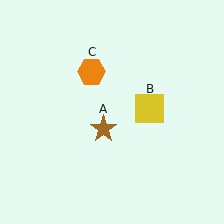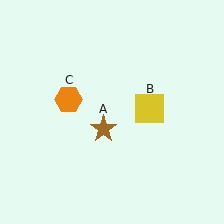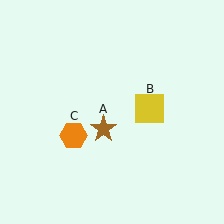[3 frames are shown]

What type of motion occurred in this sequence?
The orange hexagon (object C) rotated counterclockwise around the center of the scene.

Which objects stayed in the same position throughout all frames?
Brown star (object A) and yellow square (object B) remained stationary.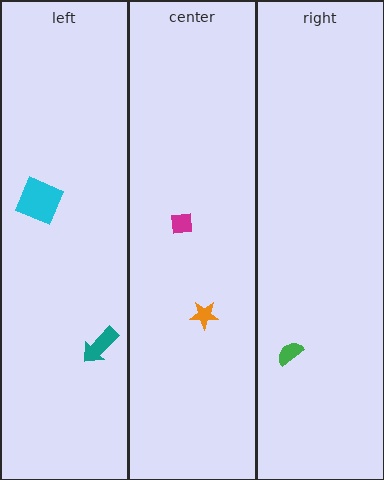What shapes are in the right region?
The green semicircle.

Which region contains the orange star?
The center region.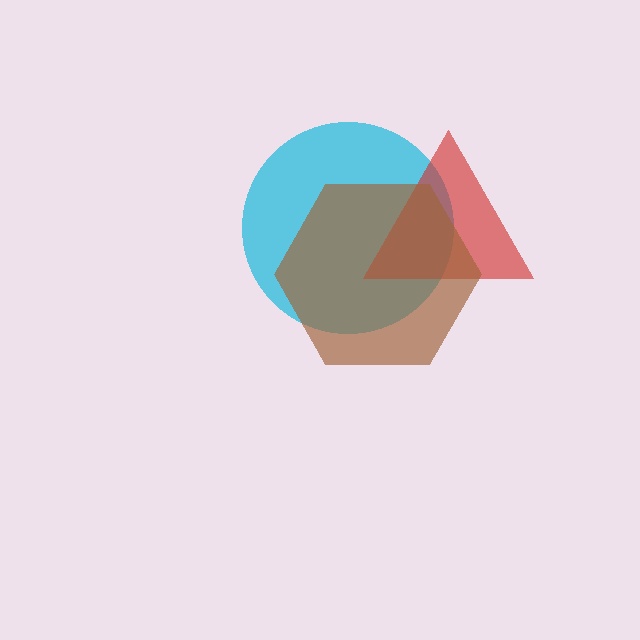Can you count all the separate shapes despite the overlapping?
Yes, there are 3 separate shapes.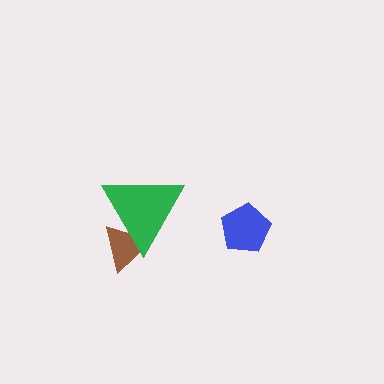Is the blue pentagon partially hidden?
No, no other shape covers it.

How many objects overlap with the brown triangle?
1 object overlaps with the brown triangle.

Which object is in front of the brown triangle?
The green triangle is in front of the brown triangle.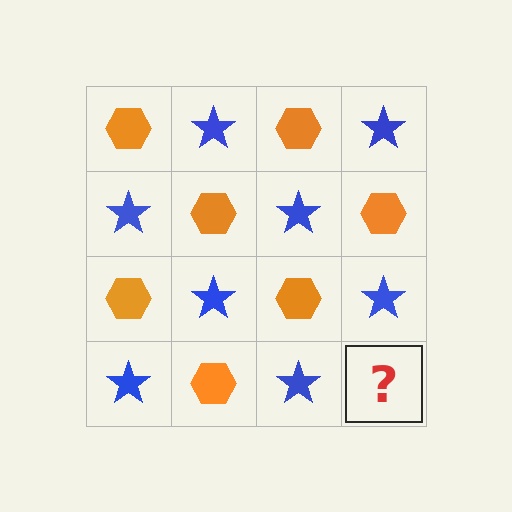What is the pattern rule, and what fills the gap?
The rule is that it alternates orange hexagon and blue star in a checkerboard pattern. The gap should be filled with an orange hexagon.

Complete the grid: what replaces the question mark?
The question mark should be replaced with an orange hexagon.